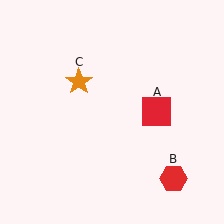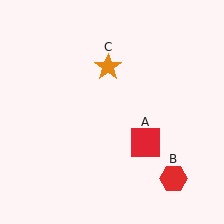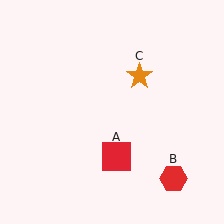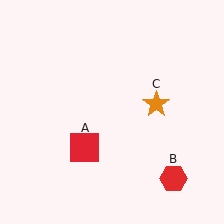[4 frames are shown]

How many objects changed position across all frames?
2 objects changed position: red square (object A), orange star (object C).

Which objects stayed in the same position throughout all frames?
Red hexagon (object B) remained stationary.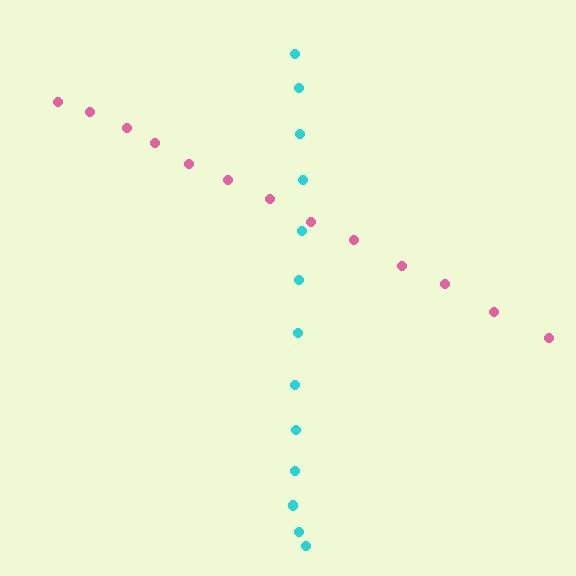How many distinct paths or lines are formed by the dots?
There are 2 distinct paths.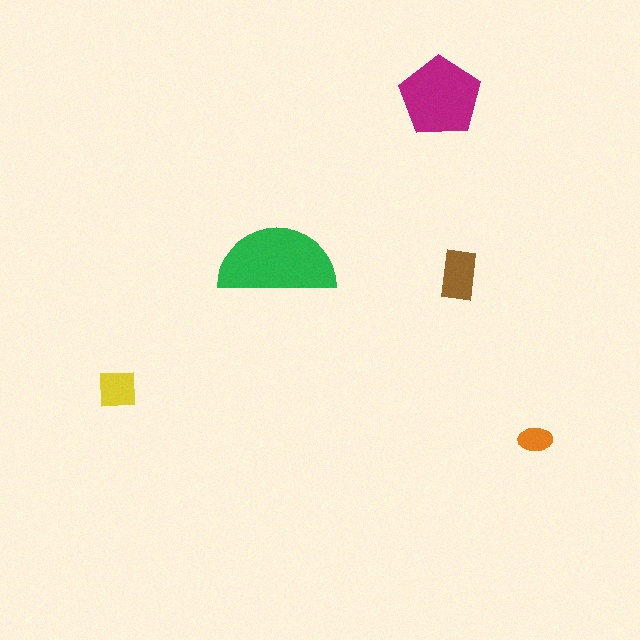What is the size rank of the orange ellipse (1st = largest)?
5th.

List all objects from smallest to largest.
The orange ellipse, the yellow square, the brown rectangle, the magenta pentagon, the green semicircle.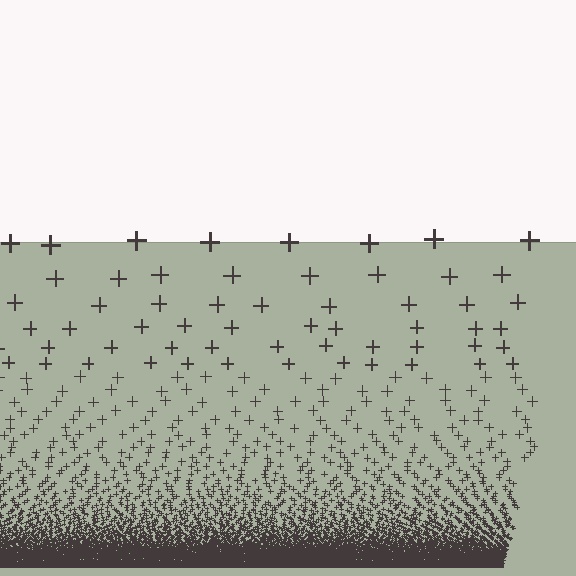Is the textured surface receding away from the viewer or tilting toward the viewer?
The surface appears to tilt toward the viewer. Texture elements get larger and sparser toward the top.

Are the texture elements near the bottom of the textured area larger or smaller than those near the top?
Smaller. The gradient is inverted — elements near the bottom are smaller and denser.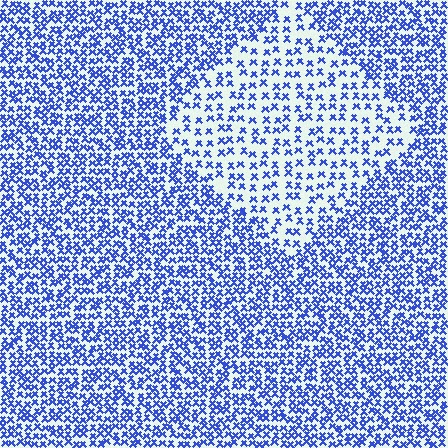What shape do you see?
I see a diamond.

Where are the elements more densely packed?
The elements are more densely packed outside the diamond boundary.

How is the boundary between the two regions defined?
The boundary is defined by a change in element density (approximately 2.0x ratio). All elements are the same color, size, and shape.